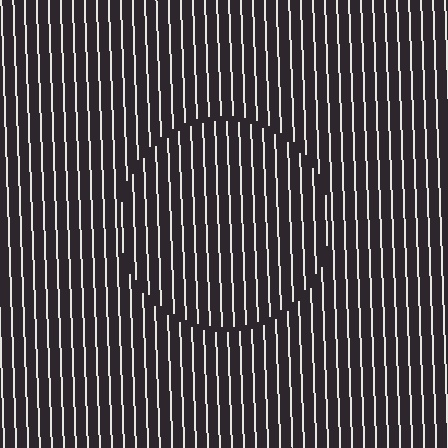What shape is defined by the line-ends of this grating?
An illusory circle. The interior of the shape contains the same grating, shifted by half a period — the contour is defined by the phase discontinuity where line-ends from the inner and outer gratings abut.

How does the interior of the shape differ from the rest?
The interior of the shape contains the same grating, shifted by half a period — the contour is defined by the phase discontinuity where line-ends from the inner and outer gratings abut.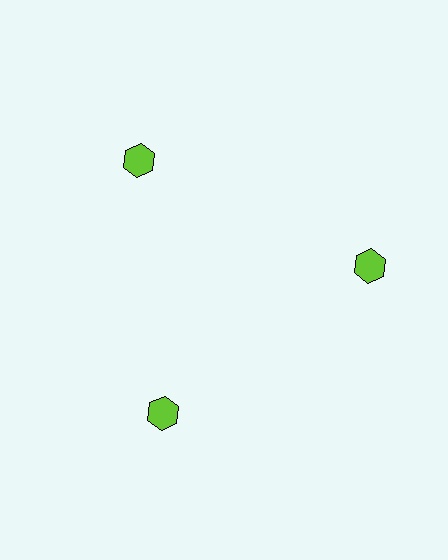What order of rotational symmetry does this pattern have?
This pattern has 3-fold rotational symmetry.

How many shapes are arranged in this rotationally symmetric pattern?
There are 3 shapes, arranged in 3 groups of 1.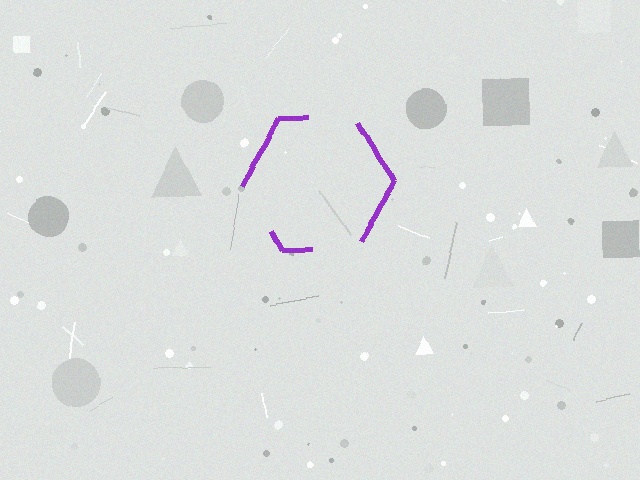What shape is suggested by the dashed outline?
The dashed outline suggests a hexagon.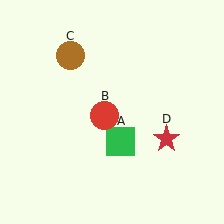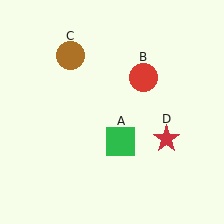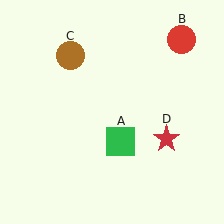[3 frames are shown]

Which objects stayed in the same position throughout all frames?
Green square (object A) and brown circle (object C) and red star (object D) remained stationary.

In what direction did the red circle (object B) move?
The red circle (object B) moved up and to the right.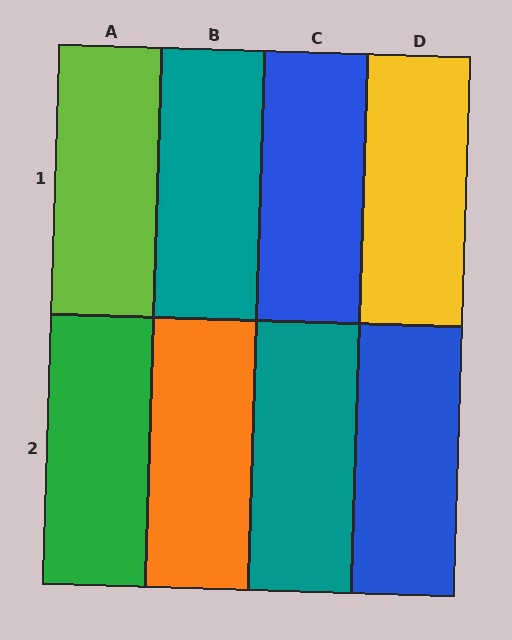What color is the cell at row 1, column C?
Blue.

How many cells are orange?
1 cell is orange.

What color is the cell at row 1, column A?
Lime.